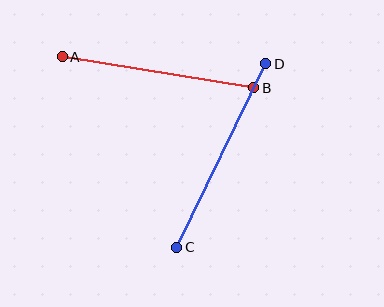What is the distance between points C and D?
The distance is approximately 204 pixels.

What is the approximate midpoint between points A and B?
The midpoint is at approximately (158, 72) pixels.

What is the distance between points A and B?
The distance is approximately 194 pixels.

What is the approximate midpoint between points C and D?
The midpoint is at approximately (221, 156) pixels.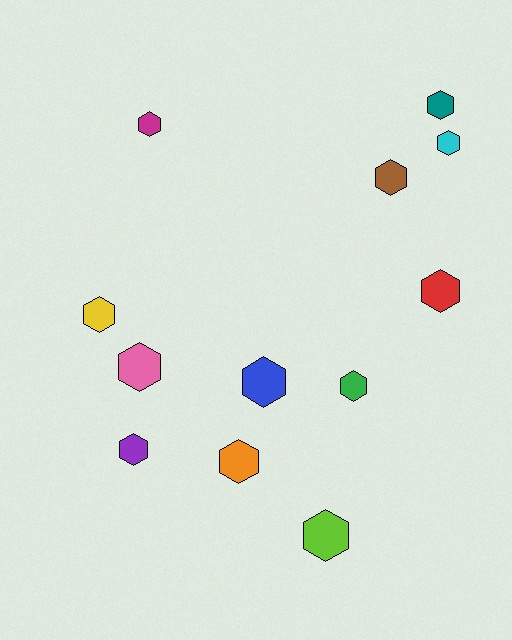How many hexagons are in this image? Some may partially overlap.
There are 12 hexagons.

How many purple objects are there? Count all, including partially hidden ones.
There is 1 purple object.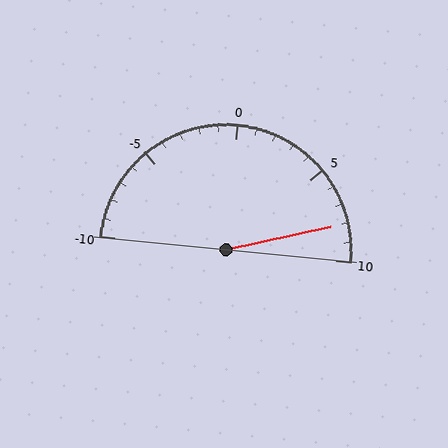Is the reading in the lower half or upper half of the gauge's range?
The reading is in the upper half of the range (-10 to 10).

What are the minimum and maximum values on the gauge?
The gauge ranges from -10 to 10.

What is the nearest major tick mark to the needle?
The nearest major tick mark is 10.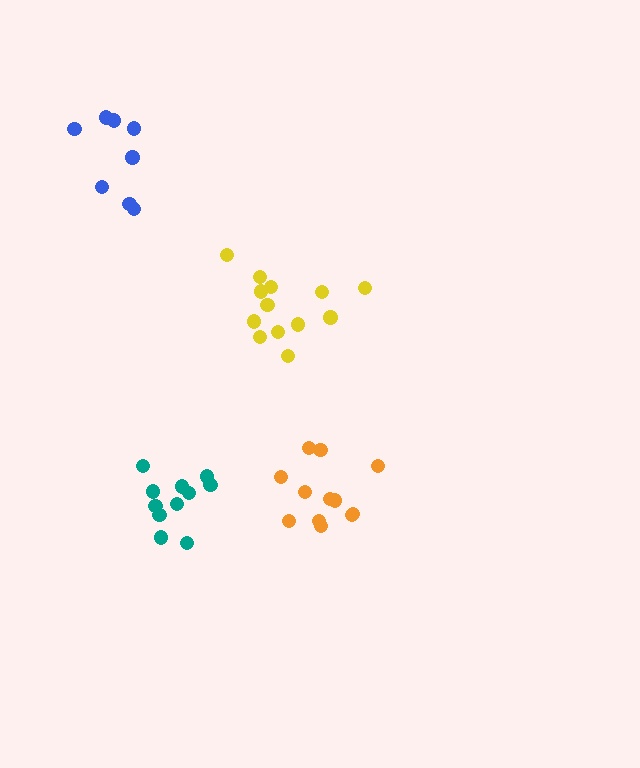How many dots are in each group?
Group 1: 12 dots, Group 2: 11 dots, Group 3: 13 dots, Group 4: 8 dots (44 total).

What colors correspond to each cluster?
The clusters are colored: orange, teal, yellow, blue.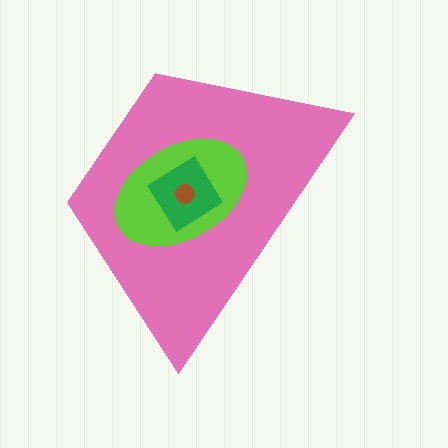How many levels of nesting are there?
4.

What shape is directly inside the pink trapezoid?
The lime ellipse.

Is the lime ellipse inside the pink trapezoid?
Yes.